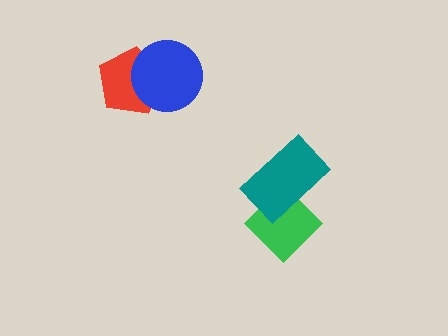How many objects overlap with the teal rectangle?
1 object overlaps with the teal rectangle.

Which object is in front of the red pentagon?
The blue circle is in front of the red pentagon.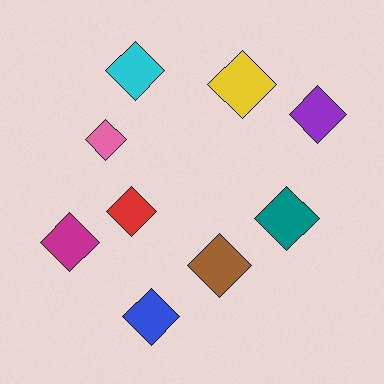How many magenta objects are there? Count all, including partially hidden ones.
There is 1 magenta object.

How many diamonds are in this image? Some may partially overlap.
There are 9 diamonds.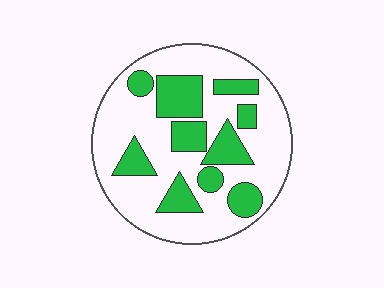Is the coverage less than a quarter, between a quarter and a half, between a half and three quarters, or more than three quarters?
Between a quarter and a half.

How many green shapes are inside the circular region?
10.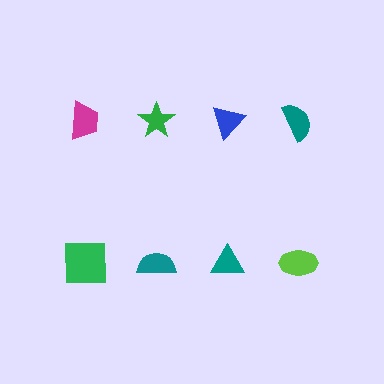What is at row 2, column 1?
A green square.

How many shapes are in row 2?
4 shapes.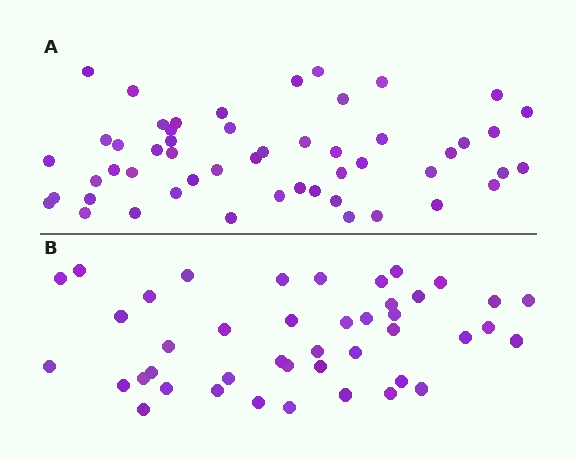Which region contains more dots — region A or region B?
Region A (the top region) has more dots.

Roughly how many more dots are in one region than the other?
Region A has roughly 8 or so more dots than region B.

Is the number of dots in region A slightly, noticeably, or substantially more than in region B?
Region A has only slightly more — the two regions are fairly close. The ratio is roughly 1.2 to 1.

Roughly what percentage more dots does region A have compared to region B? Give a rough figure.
About 20% more.